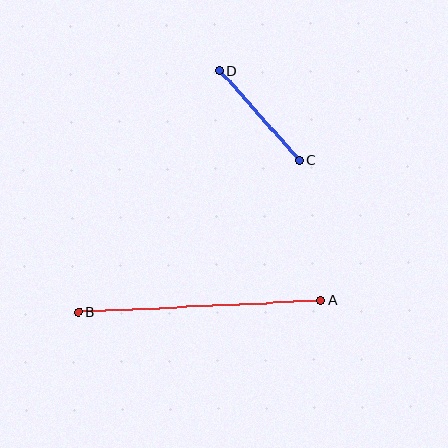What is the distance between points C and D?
The distance is approximately 120 pixels.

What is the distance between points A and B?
The distance is approximately 243 pixels.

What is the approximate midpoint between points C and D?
The midpoint is at approximately (260, 116) pixels.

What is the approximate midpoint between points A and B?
The midpoint is at approximately (199, 306) pixels.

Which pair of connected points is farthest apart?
Points A and B are farthest apart.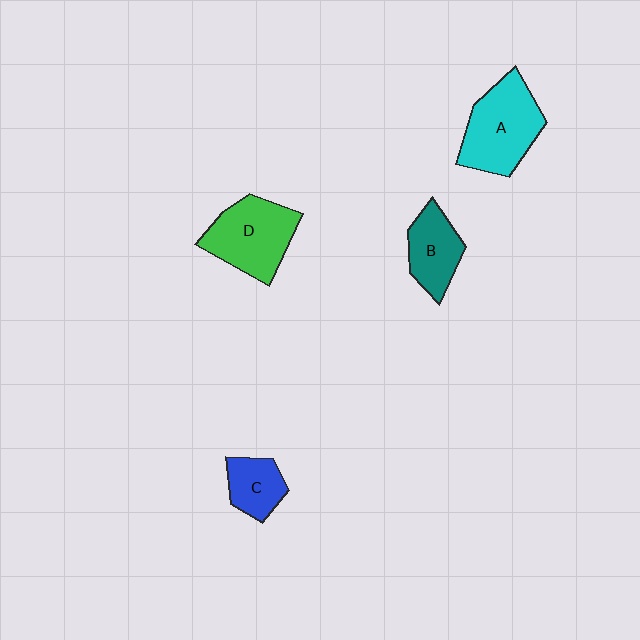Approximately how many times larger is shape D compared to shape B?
Approximately 1.5 times.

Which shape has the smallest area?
Shape C (blue).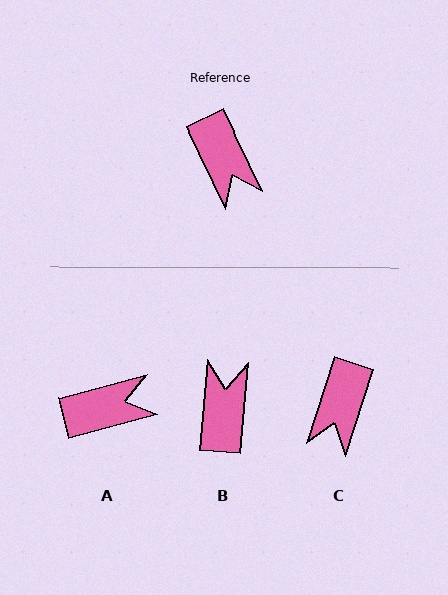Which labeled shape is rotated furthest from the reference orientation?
B, about 149 degrees away.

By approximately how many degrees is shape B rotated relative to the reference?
Approximately 149 degrees counter-clockwise.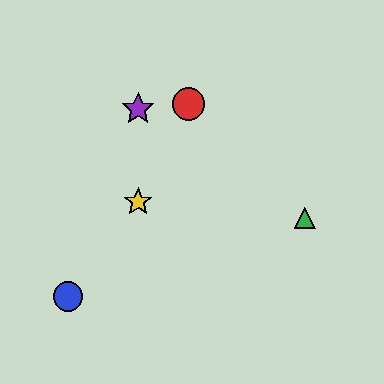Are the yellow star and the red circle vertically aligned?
No, the yellow star is at x≈138 and the red circle is at x≈188.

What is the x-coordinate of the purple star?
The purple star is at x≈138.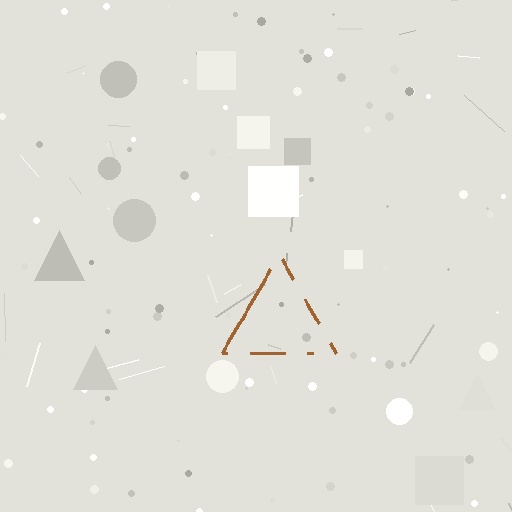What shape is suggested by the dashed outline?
The dashed outline suggests a triangle.